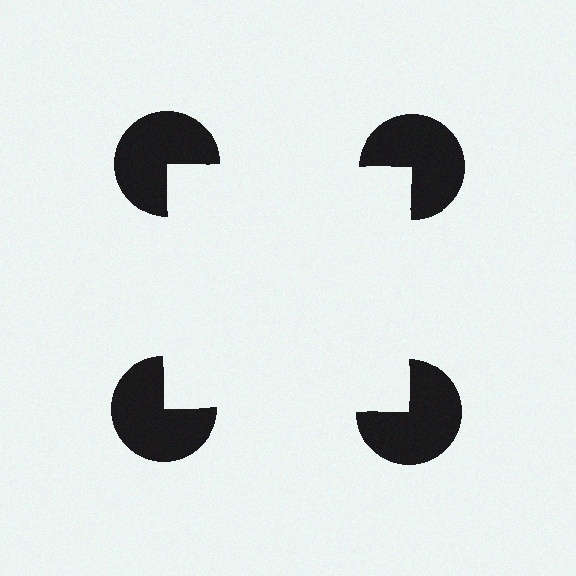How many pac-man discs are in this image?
There are 4 — one at each vertex of the illusory square.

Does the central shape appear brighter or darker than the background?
It typically appears slightly brighter than the background, even though no actual brightness change is drawn.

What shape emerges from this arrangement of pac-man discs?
An illusory square — its edges are inferred from the aligned wedge cuts in the pac-man discs, not physically drawn.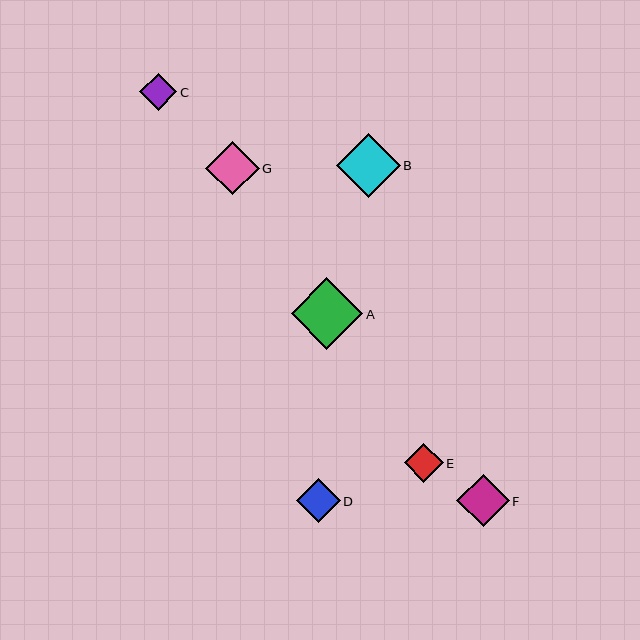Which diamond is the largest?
Diamond A is the largest with a size of approximately 72 pixels.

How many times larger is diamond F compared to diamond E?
Diamond F is approximately 1.3 times the size of diamond E.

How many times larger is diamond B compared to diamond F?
Diamond B is approximately 1.2 times the size of diamond F.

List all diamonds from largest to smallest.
From largest to smallest: A, B, G, F, D, E, C.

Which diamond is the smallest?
Diamond C is the smallest with a size of approximately 37 pixels.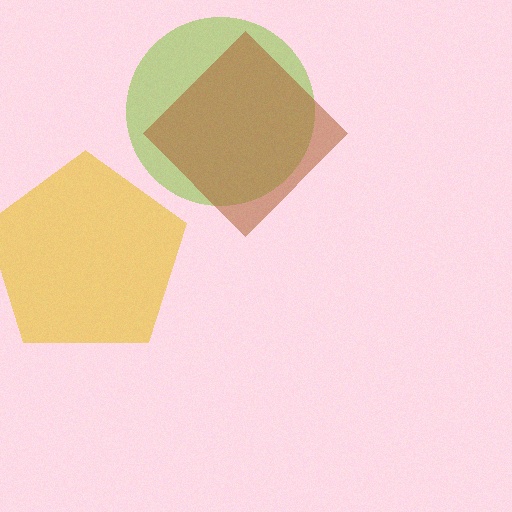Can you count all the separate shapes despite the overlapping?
Yes, there are 3 separate shapes.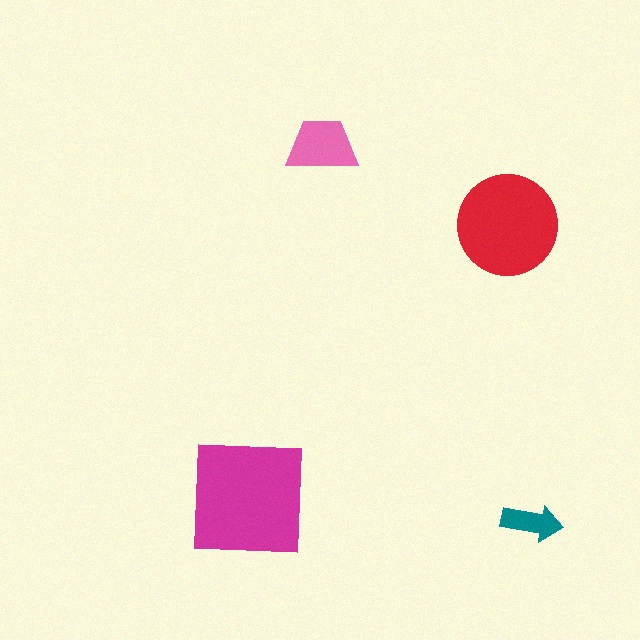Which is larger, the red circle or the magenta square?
The magenta square.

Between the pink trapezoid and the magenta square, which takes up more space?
The magenta square.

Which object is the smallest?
The teal arrow.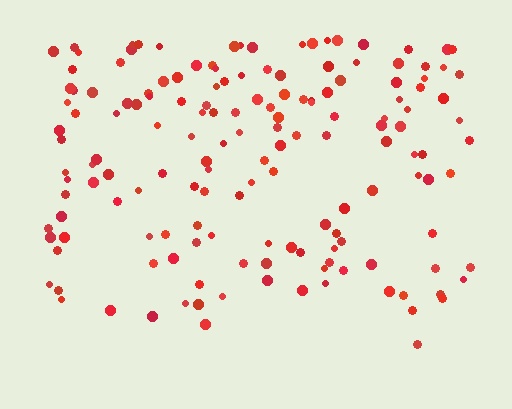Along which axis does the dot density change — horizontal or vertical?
Vertical.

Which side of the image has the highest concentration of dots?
The top.